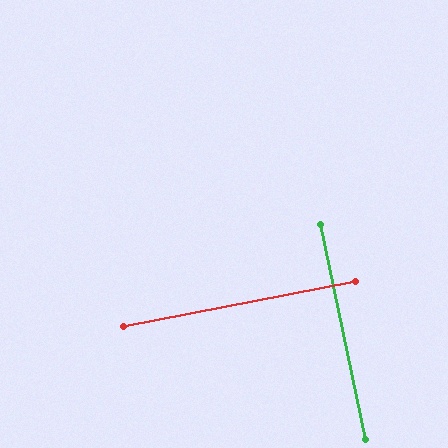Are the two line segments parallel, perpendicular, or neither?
Perpendicular — they meet at approximately 89°.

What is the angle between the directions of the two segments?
Approximately 89 degrees.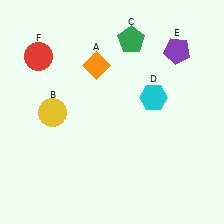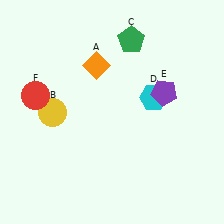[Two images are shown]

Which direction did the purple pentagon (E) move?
The purple pentagon (E) moved down.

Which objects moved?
The objects that moved are: the purple pentagon (E), the red circle (F).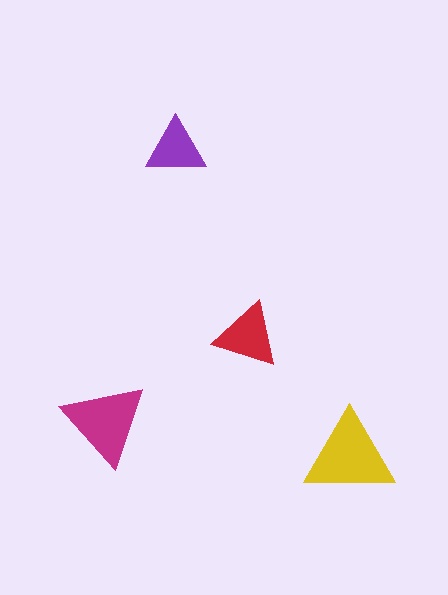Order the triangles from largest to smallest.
the yellow one, the magenta one, the red one, the purple one.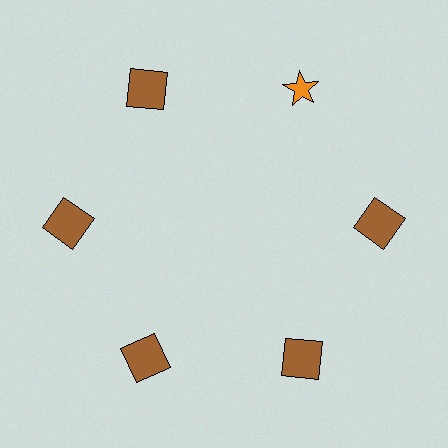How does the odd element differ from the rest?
It differs in both color (orange instead of brown) and shape (star instead of square).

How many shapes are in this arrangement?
There are 6 shapes arranged in a ring pattern.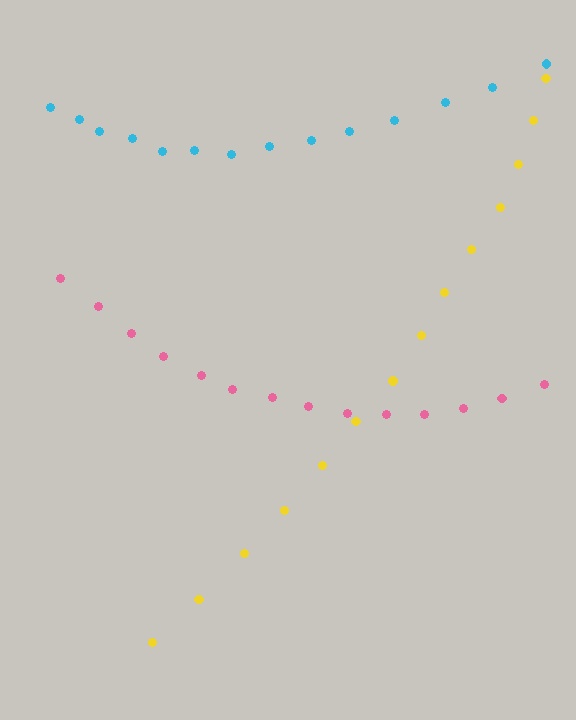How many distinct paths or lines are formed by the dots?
There are 3 distinct paths.